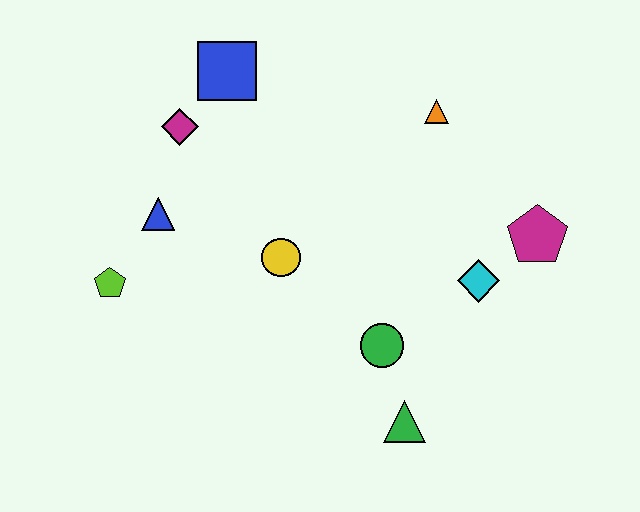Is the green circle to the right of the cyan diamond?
No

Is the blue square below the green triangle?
No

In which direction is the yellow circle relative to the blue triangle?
The yellow circle is to the right of the blue triangle.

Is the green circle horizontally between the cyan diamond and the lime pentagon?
Yes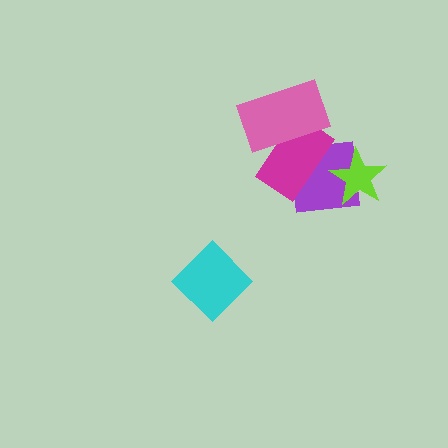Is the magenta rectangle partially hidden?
Yes, it is partially covered by another shape.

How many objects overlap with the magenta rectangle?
2 objects overlap with the magenta rectangle.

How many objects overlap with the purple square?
3 objects overlap with the purple square.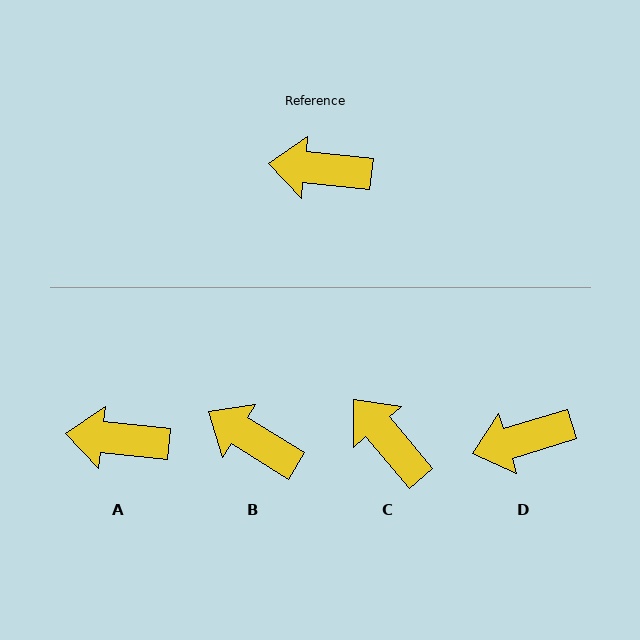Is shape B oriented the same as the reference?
No, it is off by about 25 degrees.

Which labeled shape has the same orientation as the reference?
A.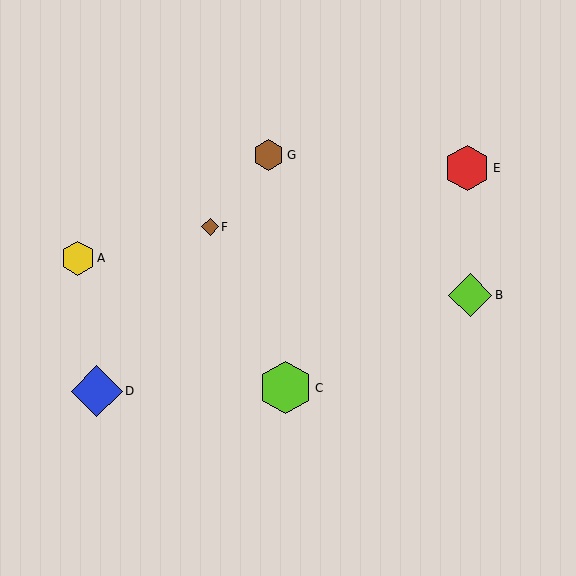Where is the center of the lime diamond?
The center of the lime diamond is at (470, 295).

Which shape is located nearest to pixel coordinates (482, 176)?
The red hexagon (labeled E) at (467, 168) is nearest to that location.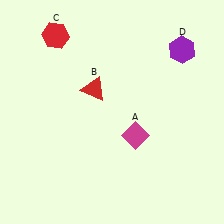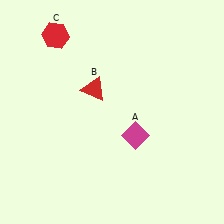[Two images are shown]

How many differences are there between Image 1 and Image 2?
There is 1 difference between the two images.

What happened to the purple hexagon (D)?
The purple hexagon (D) was removed in Image 2. It was in the top-right area of Image 1.